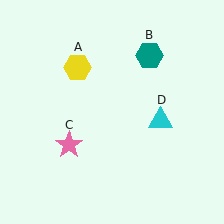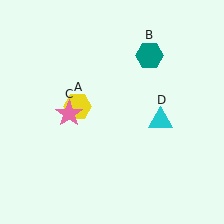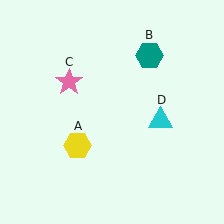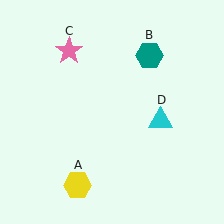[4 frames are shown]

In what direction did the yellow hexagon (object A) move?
The yellow hexagon (object A) moved down.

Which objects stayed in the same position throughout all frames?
Teal hexagon (object B) and cyan triangle (object D) remained stationary.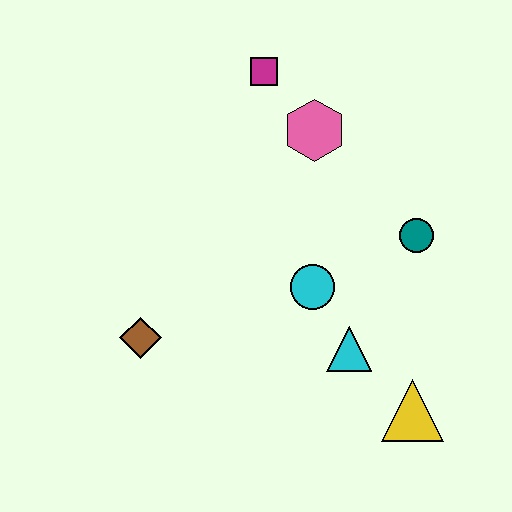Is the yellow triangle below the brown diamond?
Yes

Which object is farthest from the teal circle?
The brown diamond is farthest from the teal circle.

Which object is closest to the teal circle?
The cyan circle is closest to the teal circle.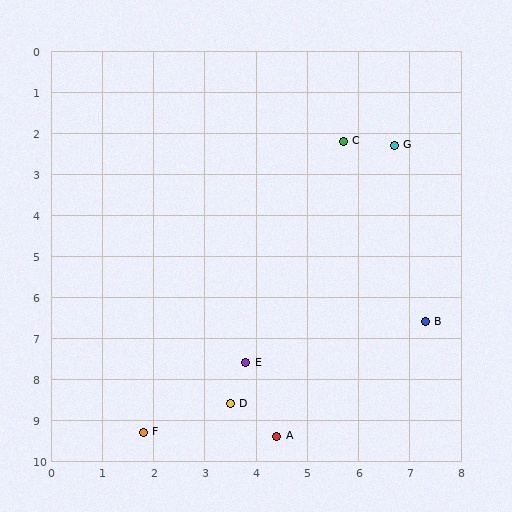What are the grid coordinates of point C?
Point C is at approximately (5.7, 2.2).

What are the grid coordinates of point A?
Point A is at approximately (4.4, 9.4).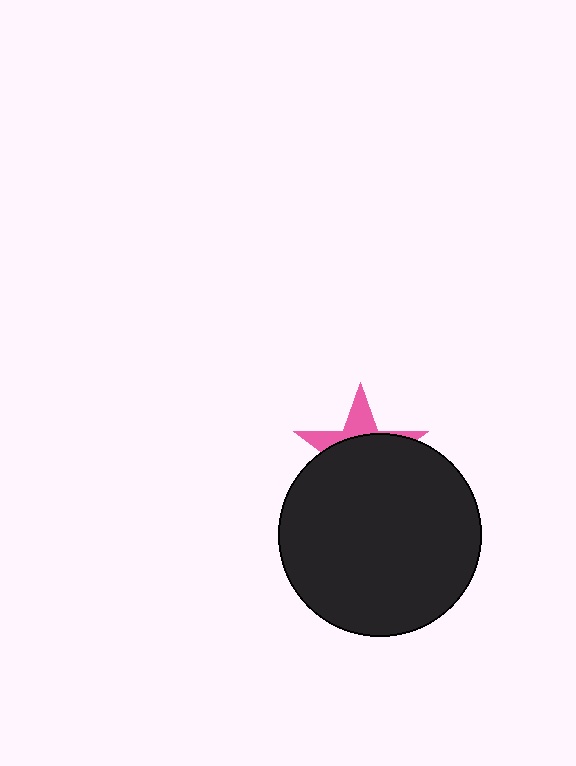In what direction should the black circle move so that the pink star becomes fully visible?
The black circle should move down. That is the shortest direction to clear the overlap and leave the pink star fully visible.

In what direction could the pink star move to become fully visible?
The pink star could move up. That would shift it out from behind the black circle entirely.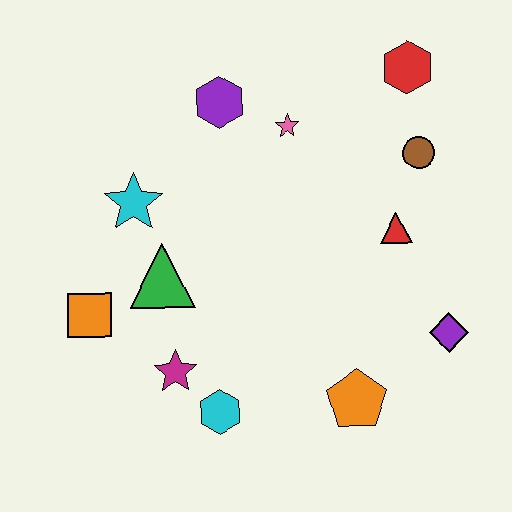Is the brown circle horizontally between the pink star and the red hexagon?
No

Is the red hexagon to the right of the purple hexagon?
Yes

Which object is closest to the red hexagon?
The brown circle is closest to the red hexagon.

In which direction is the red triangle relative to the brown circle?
The red triangle is below the brown circle.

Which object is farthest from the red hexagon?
The orange square is farthest from the red hexagon.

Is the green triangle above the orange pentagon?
Yes